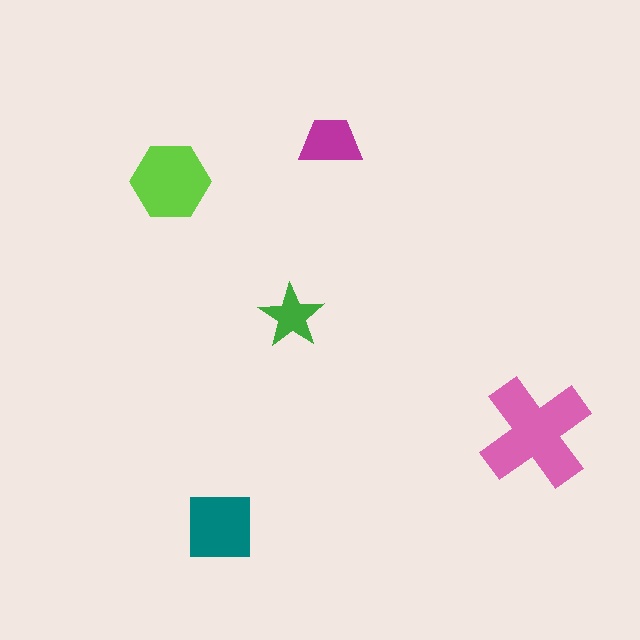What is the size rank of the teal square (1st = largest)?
3rd.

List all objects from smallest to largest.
The green star, the magenta trapezoid, the teal square, the lime hexagon, the pink cross.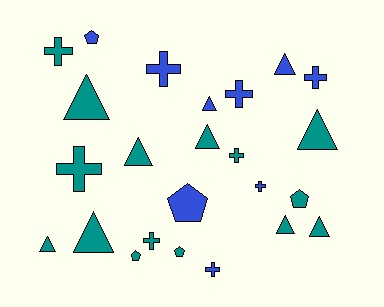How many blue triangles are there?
There are 2 blue triangles.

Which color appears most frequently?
Teal, with 15 objects.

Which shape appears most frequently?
Triangle, with 10 objects.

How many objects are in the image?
There are 24 objects.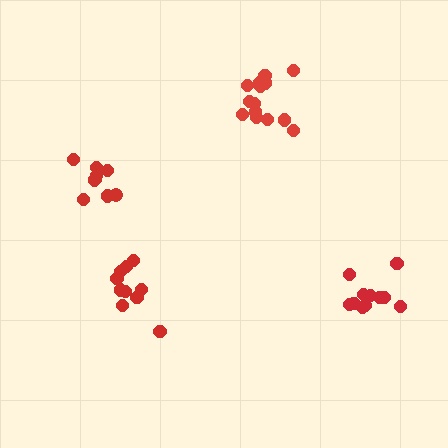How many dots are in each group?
Group 1: 14 dots, Group 2: 11 dots, Group 3: 9 dots, Group 4: 10 dots (44 total).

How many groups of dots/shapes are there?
There are 4 groups.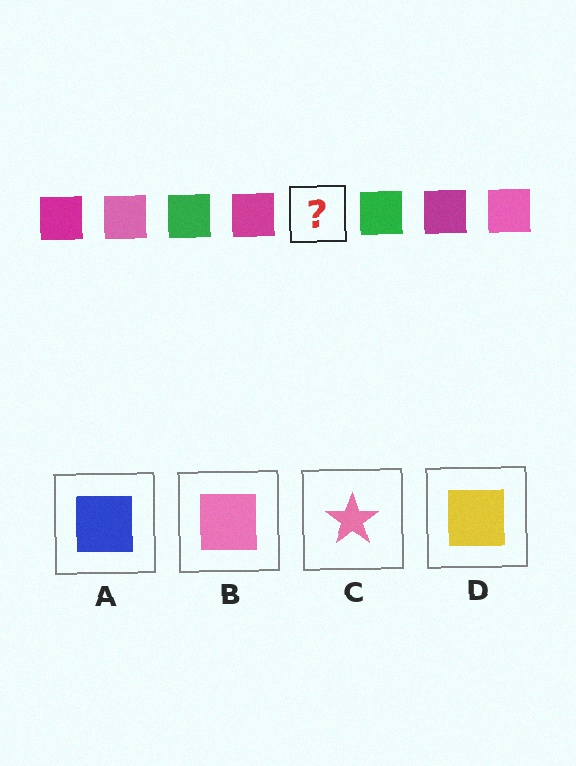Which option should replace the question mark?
Option B.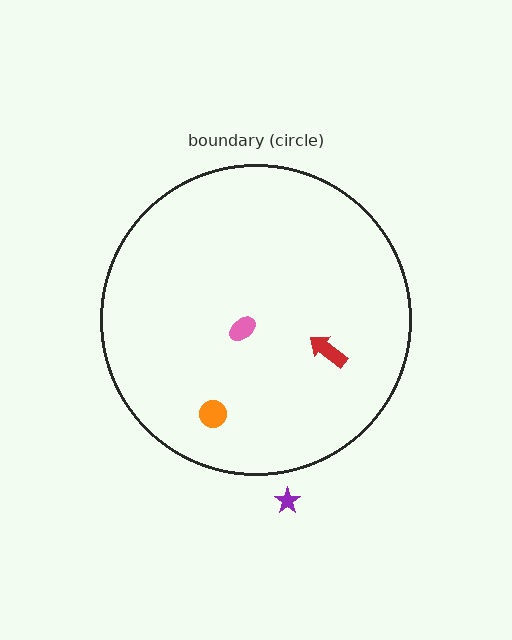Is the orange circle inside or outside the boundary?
Inside.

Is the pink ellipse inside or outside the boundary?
Inside.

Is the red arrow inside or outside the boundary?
Inside.